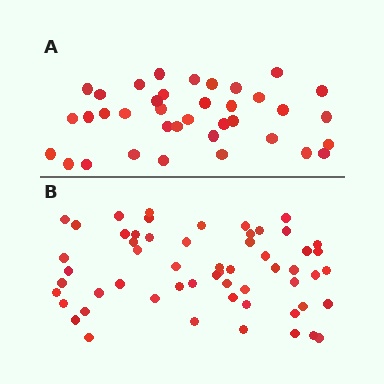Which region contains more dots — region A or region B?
Region B (the bottom region) has more dots.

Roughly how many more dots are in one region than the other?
Region B has approximately 20 more dots than region A.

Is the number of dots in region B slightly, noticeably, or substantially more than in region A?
Region B has substantially more. The ratio is roughly 1.5 to 1.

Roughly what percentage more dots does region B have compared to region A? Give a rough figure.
About 55% more.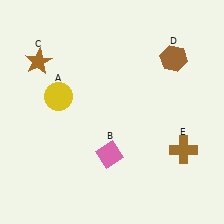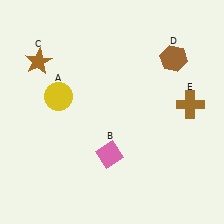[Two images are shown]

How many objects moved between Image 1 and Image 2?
1 object moved between the two images.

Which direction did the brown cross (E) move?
The brown cross (E) moved up.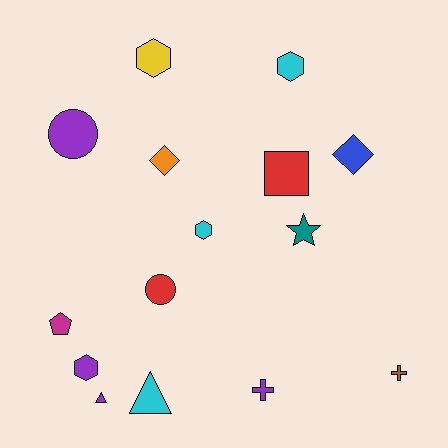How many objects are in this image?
There are 15 objects.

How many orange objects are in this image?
There is 1 orange object.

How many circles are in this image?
There are 2 circles.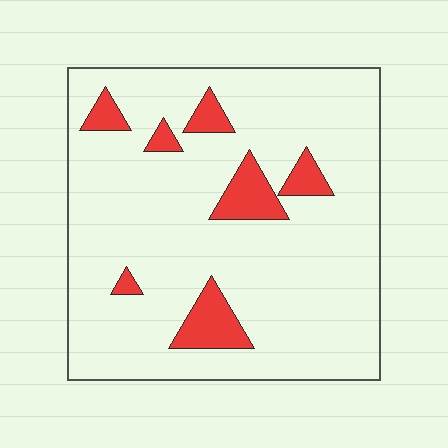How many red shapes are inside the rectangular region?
7.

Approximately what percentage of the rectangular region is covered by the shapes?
Approximately 10%.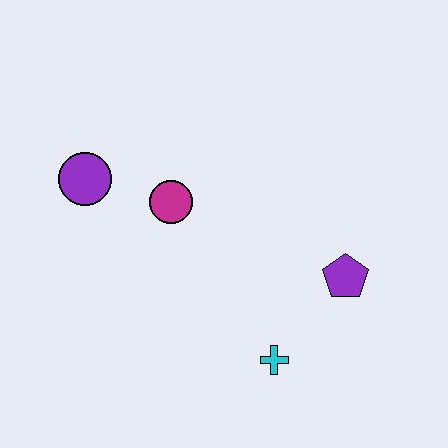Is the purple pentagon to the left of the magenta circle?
No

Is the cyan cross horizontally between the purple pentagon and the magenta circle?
Yes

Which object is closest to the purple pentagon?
The cyan cross is closest to the purple pentagon.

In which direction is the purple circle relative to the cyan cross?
The purple circle is to the left of the cyan cross.